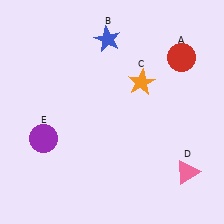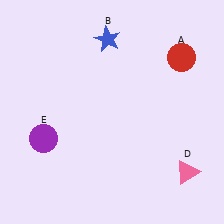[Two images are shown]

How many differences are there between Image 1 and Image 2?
There is 1 difference between the two images.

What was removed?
The orange star (C) was removed in Image 2.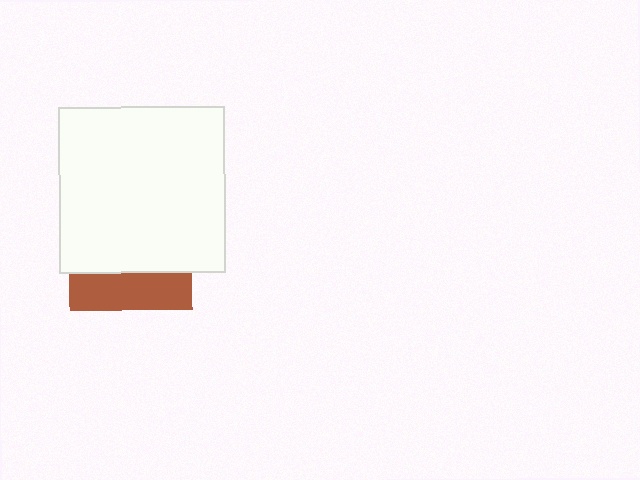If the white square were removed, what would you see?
You would see the complete brown square.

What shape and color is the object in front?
The object in front is a white square.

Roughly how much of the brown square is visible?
A small part of it is visible (roughly 31%).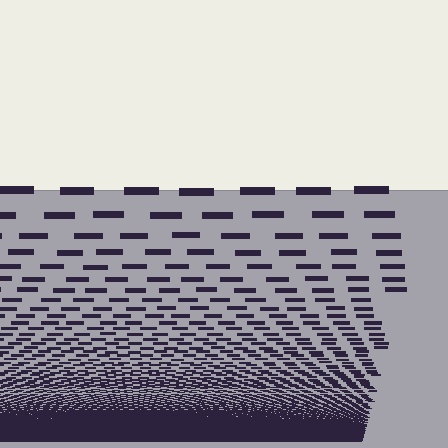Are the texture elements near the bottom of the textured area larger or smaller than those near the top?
Smaller. The gradient is inverted — elements near the bottom are smaller and denser.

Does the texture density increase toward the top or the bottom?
Density increases toward the bottom.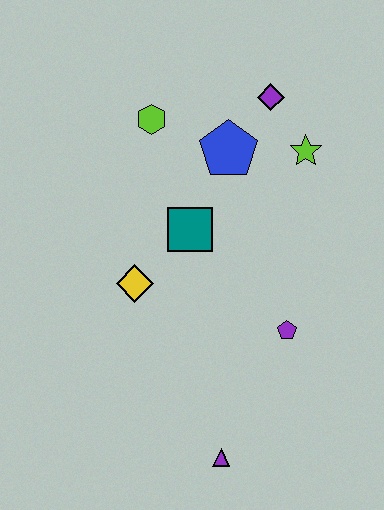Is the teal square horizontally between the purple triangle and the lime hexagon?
Yes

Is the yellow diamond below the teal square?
Yes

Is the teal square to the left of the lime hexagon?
No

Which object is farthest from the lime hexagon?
The purple triangle is farthest from the lime hexagon.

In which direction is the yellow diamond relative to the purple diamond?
The yellow diamond is below the purple diamond.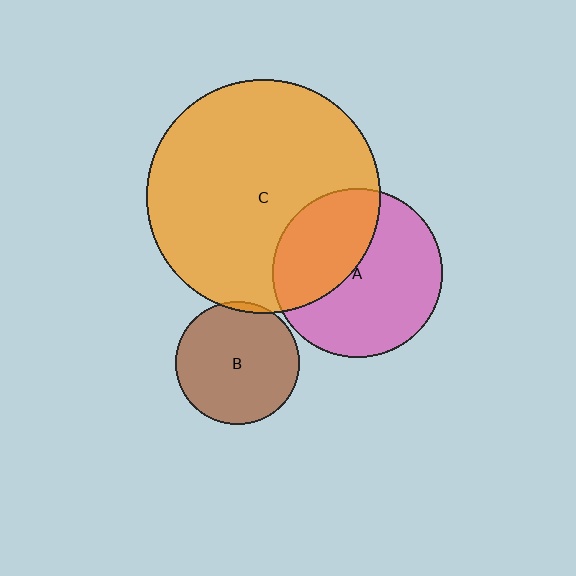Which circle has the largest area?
Circle C (orange).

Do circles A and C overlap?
Yes.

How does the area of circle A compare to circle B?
Approximately 1.9 times.